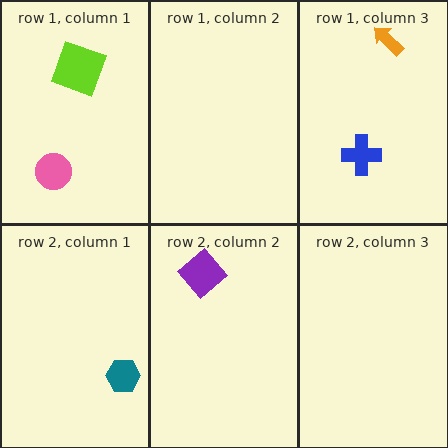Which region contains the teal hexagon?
The row 2, column 1 region.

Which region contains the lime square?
The row 1, column 1 region.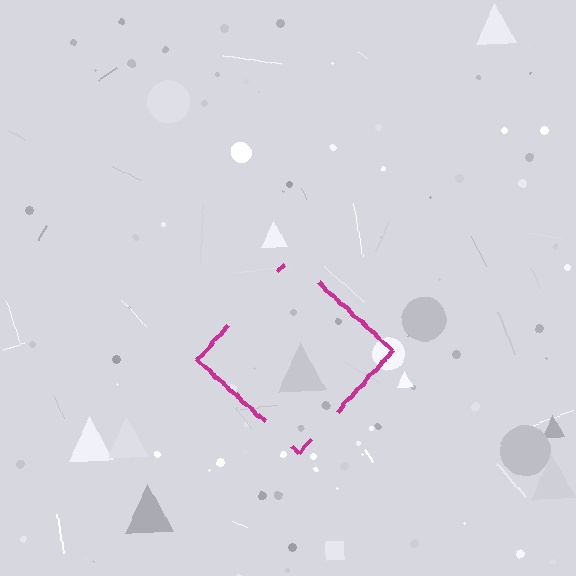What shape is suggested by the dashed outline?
The dashed outline suggests a diamond.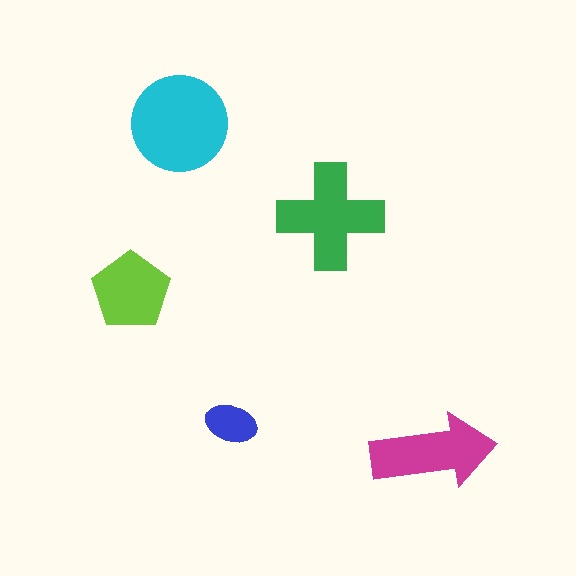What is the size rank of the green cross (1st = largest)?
2nd.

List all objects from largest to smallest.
The cyan circle, the green cross, the magenta arrow, the lime pentagon, the blue ellipse.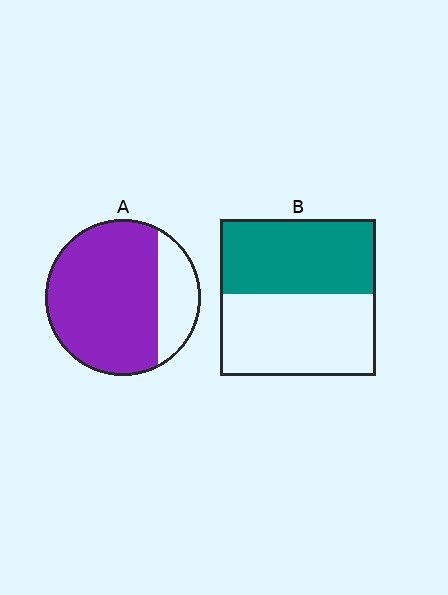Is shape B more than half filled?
Roughly half.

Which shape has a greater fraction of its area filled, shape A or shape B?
Shape A.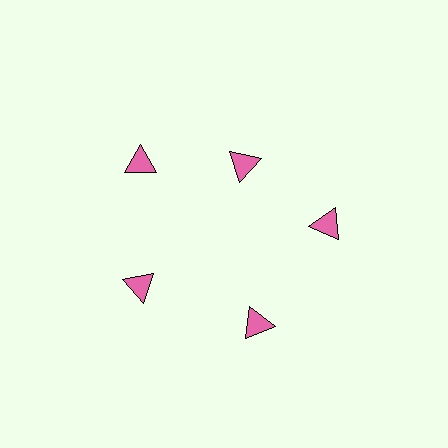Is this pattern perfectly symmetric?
No. The 5 pink triangles are arranged in a ring, but one element near the 1 o'clock position is pulled inward toward the center, breaking the 5-fold rotational symmetry.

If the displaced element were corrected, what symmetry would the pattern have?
It would have 5-fold rotational symmetry — the pattern would map onto itself every 72 degrees.